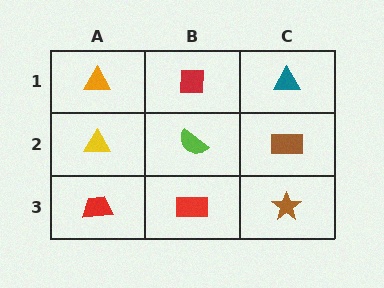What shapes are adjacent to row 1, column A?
A yellow triangle (row 2, column A), a red square (row 1, column B).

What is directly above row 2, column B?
A red square.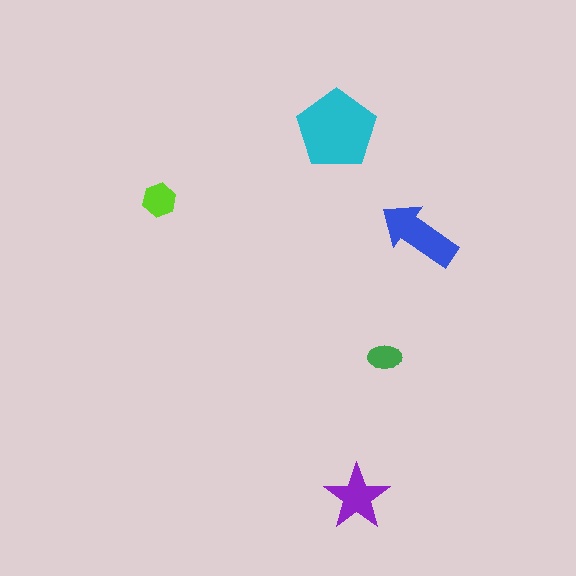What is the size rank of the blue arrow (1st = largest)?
2nd.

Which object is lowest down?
The purple star is bottommost.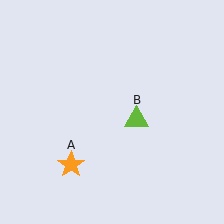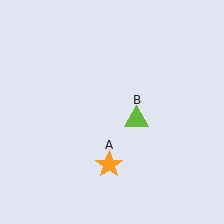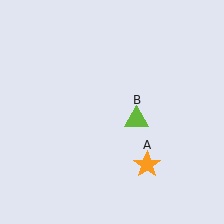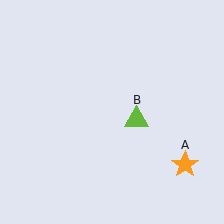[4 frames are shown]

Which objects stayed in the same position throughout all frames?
Lime triangle (object B) remained stationary.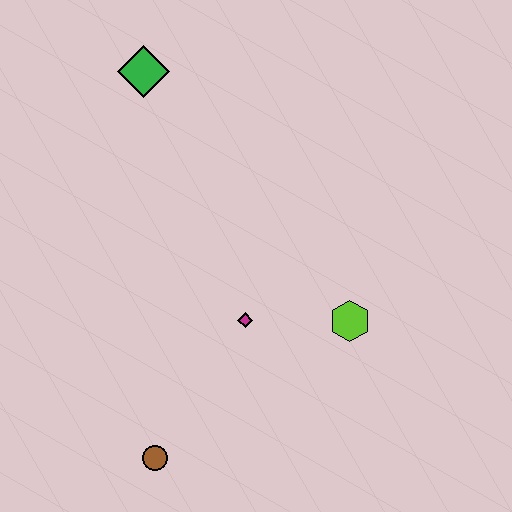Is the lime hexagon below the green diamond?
Yes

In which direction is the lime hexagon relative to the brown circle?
The lime hexagon is to the right of the brown circle.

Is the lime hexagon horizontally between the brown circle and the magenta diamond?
No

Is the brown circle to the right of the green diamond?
Yes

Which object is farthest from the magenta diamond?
The green diamond is farthest from the magenta diamond.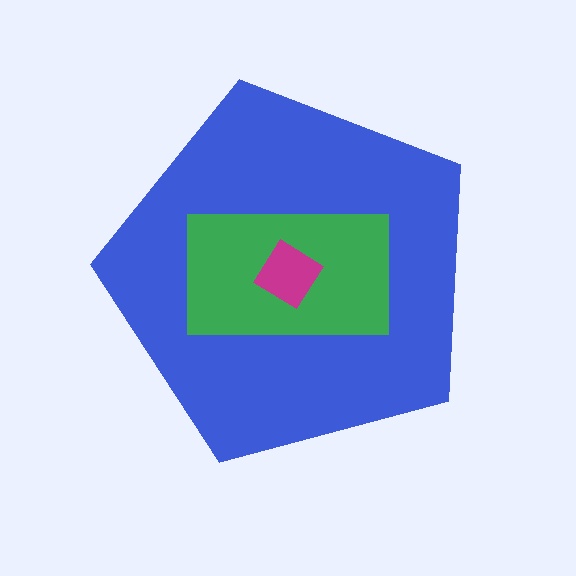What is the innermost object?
The magenta diamond.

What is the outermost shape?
The blue pentagon.